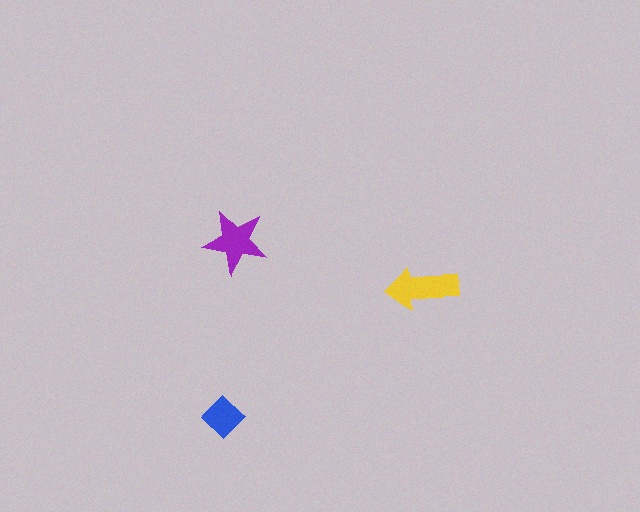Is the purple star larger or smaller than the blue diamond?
Larger.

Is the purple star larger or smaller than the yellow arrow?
Smaller.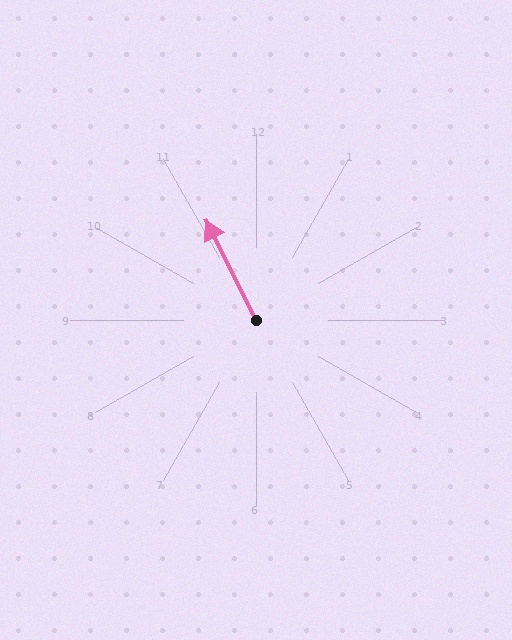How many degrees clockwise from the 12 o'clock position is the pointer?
Approximately 333 degrees.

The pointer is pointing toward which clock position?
Roughly 11 o'clock.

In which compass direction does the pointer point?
Northwest.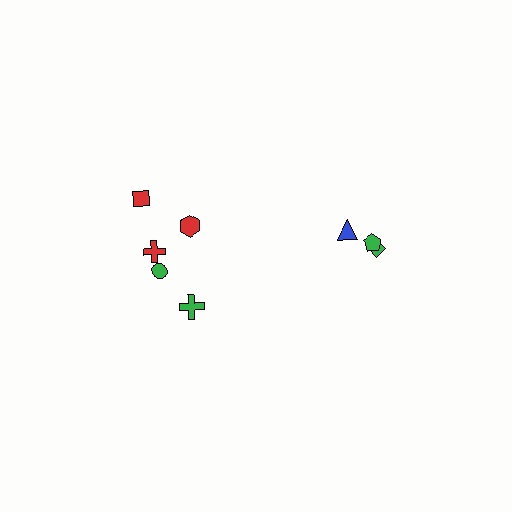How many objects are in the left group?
There are 5 objects.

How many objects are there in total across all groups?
There are 8 objects.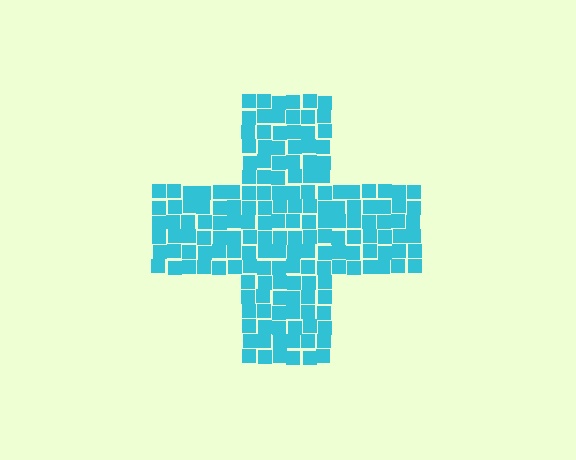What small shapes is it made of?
It is made of small squares.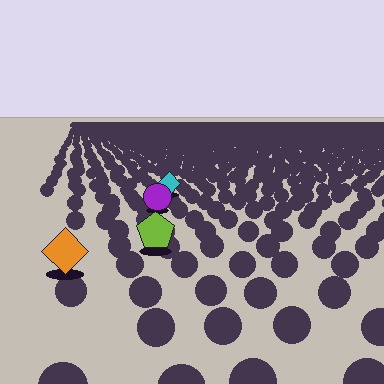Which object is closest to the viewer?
The orange diamond is closest. The texture marks near it are larger and more spread out.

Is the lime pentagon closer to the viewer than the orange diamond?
No. The orange diamond is closer — you can tell from the texture gradient: the ground texture is coarser near it.